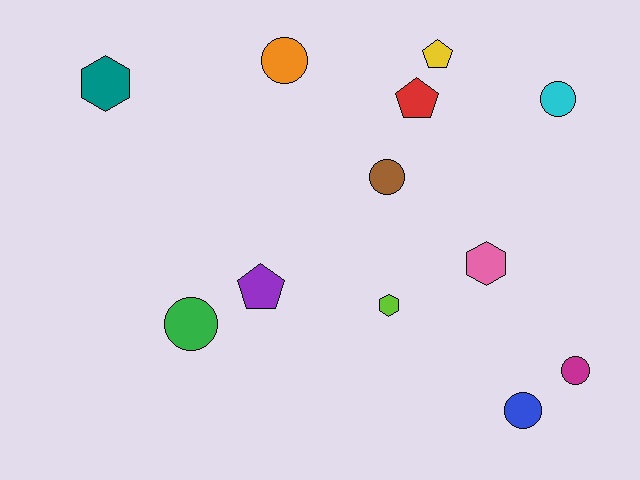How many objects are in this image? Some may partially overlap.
There are 12 objects.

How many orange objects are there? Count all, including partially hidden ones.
There is 1 orange object.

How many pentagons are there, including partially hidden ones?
There are 3 pentagons.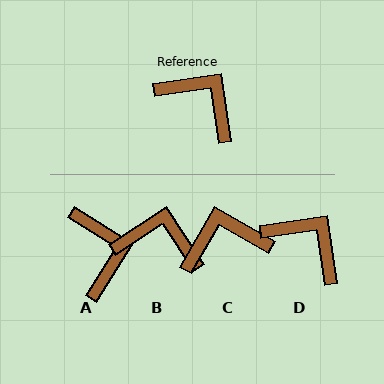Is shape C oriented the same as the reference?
No, it is off by about 52 degrees.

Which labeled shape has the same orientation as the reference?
D.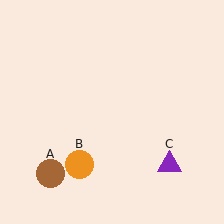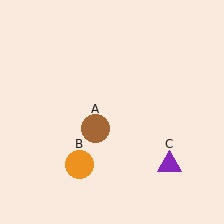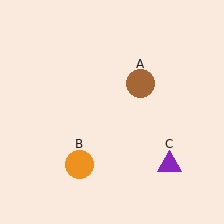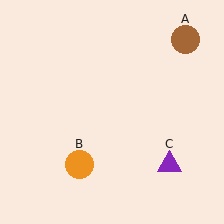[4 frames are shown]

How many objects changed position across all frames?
1 object changed position: brown circle (object A).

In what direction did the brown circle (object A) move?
The brown circle (object A) moved up and to the right.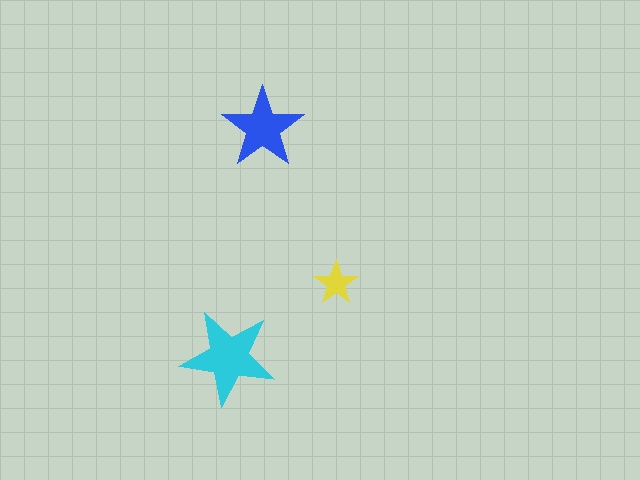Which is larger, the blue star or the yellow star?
The blue one.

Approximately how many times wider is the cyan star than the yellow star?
About 2 times wider.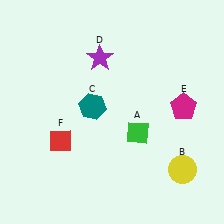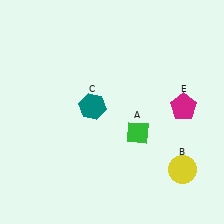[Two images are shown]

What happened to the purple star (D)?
The purple star (D) was removed in Image 2. It was in the top-left area of Image 1.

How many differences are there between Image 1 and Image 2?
There are 2 differences between the two images.